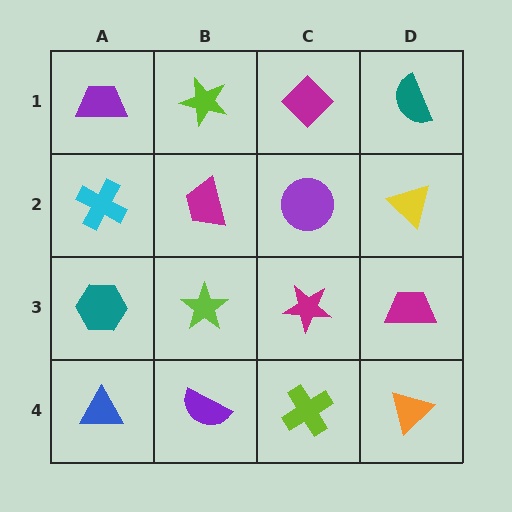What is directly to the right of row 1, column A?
A lime star.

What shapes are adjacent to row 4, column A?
A teal hexagon (row 3, column A), a purple semicircle (row 4, column B).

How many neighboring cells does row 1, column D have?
2.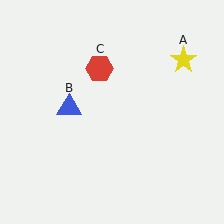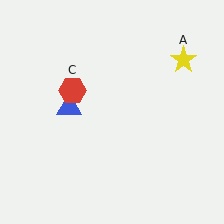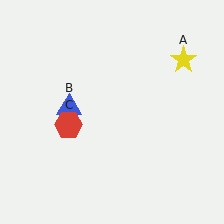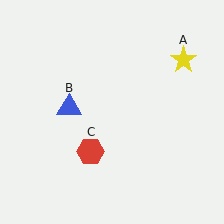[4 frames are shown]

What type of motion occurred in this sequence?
The red hexagon (object C) rotated counterclockwise around the center of the scene.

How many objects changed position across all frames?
1 object changed position: red hexagon (object C).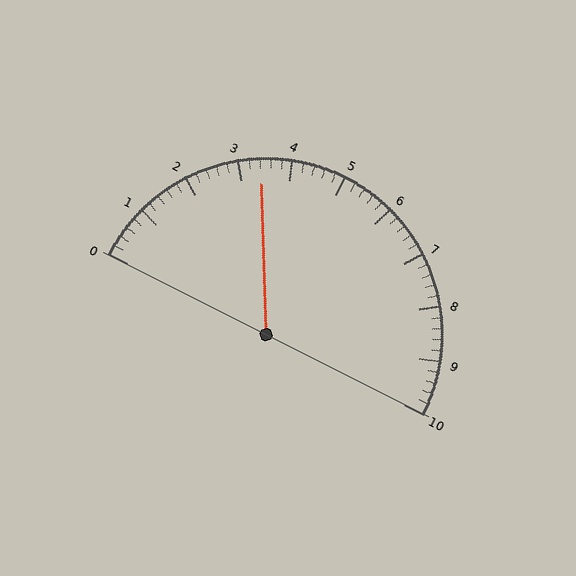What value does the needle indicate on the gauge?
The needle indicates approximately 3.4.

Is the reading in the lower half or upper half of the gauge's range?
The reading is in the lower half of the range (0 to 10).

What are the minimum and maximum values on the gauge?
The gauge ranges from 0 to 10.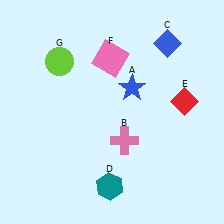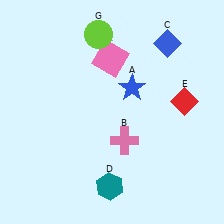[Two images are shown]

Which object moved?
The lime circle (G) moved right.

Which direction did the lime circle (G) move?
The lime circle (G) moved right.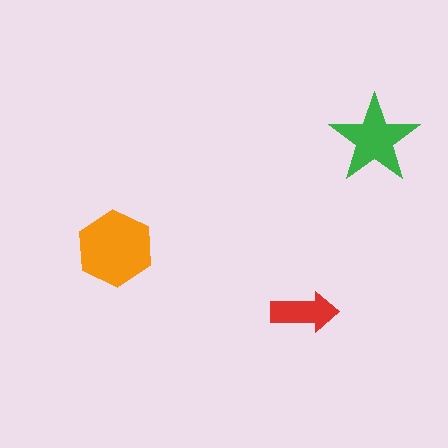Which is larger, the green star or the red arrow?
The green star.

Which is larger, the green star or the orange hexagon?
The orange hexagon.